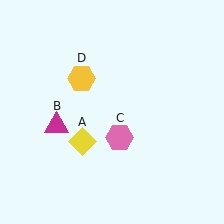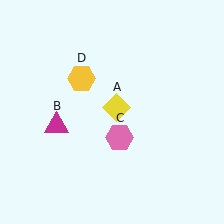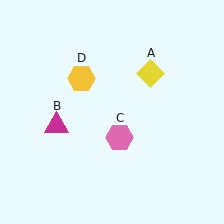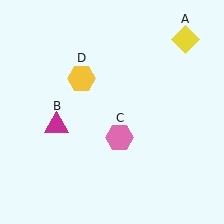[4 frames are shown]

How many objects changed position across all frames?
1 object changed position: yellow diamond (object A).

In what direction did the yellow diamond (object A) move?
The yellow diamond (object A) moved up and to the right.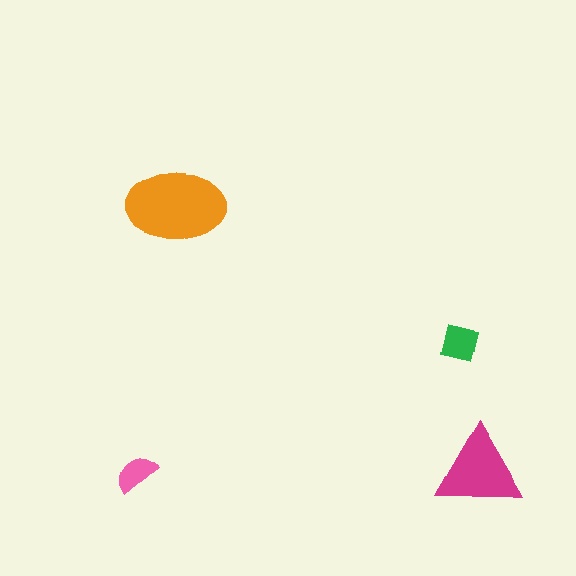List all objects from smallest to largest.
The pink semicircle, the green square, the magenta triangle, the orange ellipse.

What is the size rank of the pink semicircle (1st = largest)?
4th.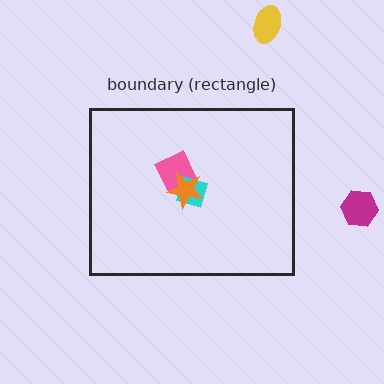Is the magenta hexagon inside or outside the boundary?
Outside.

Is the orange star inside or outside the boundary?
Inside.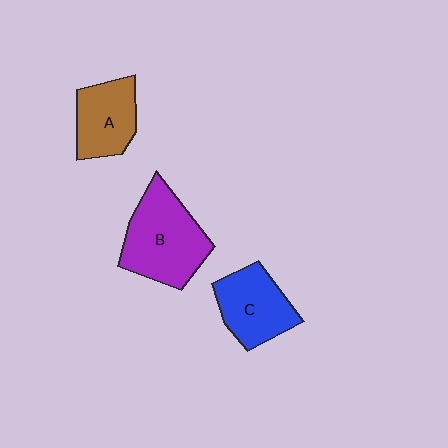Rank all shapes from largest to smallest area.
From largest to smallest: B (purple), C (blue), A (brown).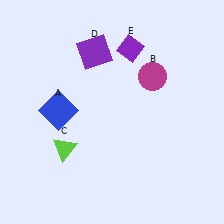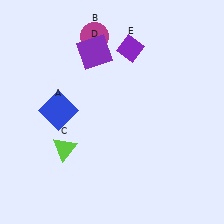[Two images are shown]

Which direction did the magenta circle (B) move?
The magenta circle (B) moved left.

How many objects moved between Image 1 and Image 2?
1 object moved between the two images.